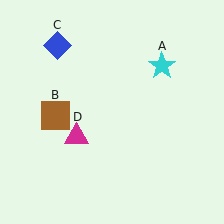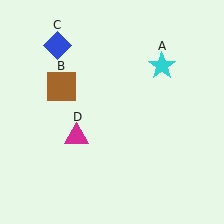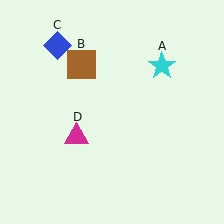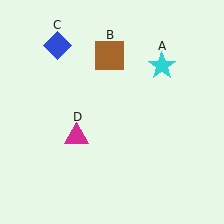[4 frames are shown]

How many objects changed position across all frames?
1 object changed position: brown square (object B).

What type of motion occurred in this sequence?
The brown square (object B) rotated clockwise around the center of the scene.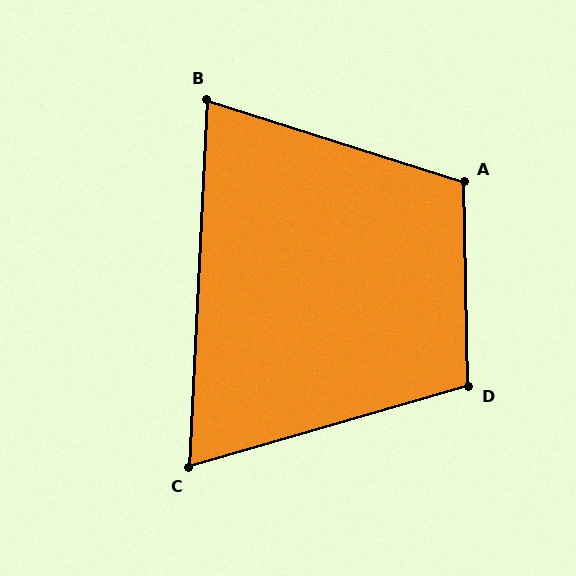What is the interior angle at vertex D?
Approximately 105 degrees (obtuse).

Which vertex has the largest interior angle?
A, at approximately 109 degrees.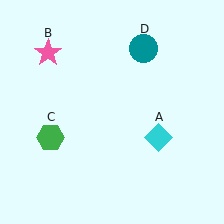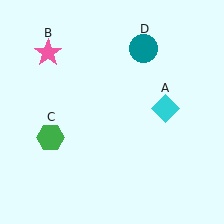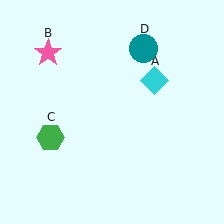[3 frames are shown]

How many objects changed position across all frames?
1 object changed position: cyan diamond (object A).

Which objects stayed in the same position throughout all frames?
Pink star (object B) and green hexagon (object C) and teal circle (object D) remained stationary.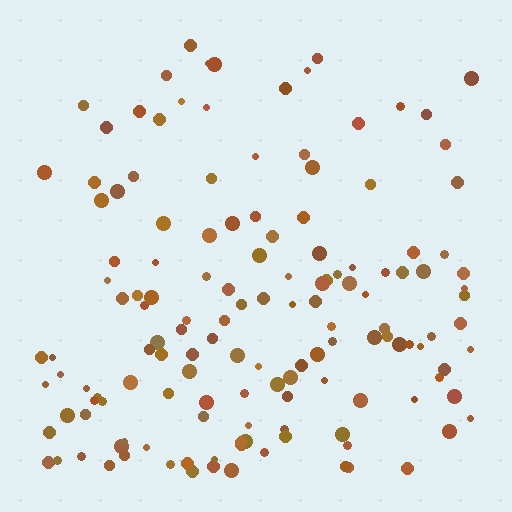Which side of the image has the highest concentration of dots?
The bottom.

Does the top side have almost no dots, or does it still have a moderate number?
Still a moderate number, just noticeably fewer than the bottom.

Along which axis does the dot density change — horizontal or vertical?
Vertical.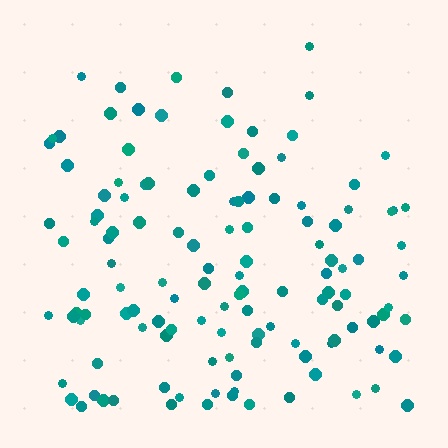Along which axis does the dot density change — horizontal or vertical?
Vertical.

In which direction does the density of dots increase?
From top to bottom, with the bottom side densest.